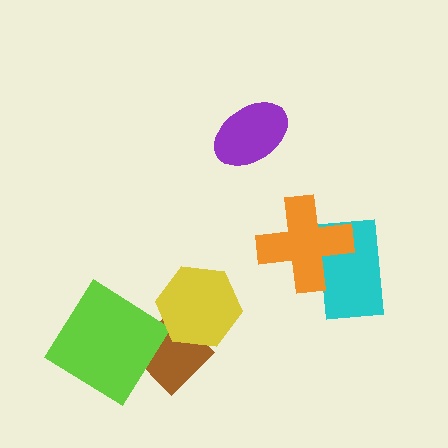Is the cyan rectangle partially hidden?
Yes, it is partially covered by another shape.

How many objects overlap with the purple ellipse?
0 objects overlap with the purple ellipse.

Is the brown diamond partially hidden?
Yes, it is partially covered by another shape.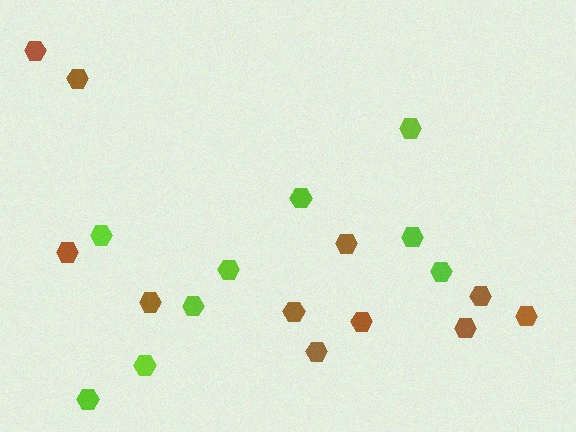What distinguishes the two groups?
There are 2 groups: one group of lime hexagons (9) and one group of brown hexagons (11).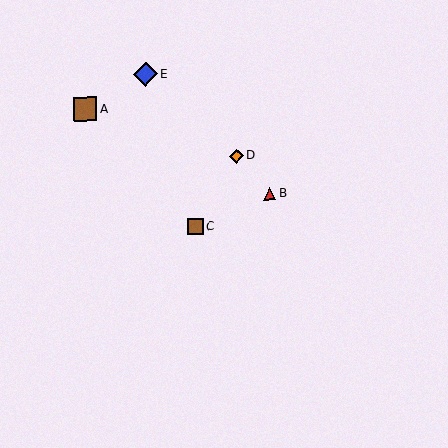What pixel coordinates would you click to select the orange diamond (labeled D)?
Click at (236, 156) to select the orange diamond D.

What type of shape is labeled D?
Shape D is an orange diamond.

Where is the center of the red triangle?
The center of the red triangle is at (270, 194).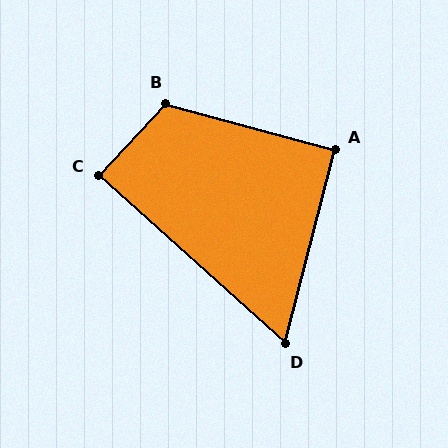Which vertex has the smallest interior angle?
D, at approximately 63 degrees.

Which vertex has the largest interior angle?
B, at approximately 117 degrees.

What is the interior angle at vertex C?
Approximately 89 degrees (approximately right).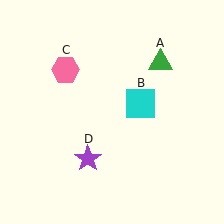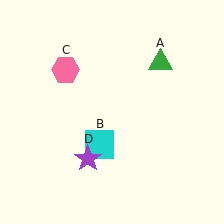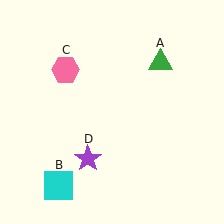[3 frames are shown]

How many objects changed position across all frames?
1 object changed position: cyan square (object B).